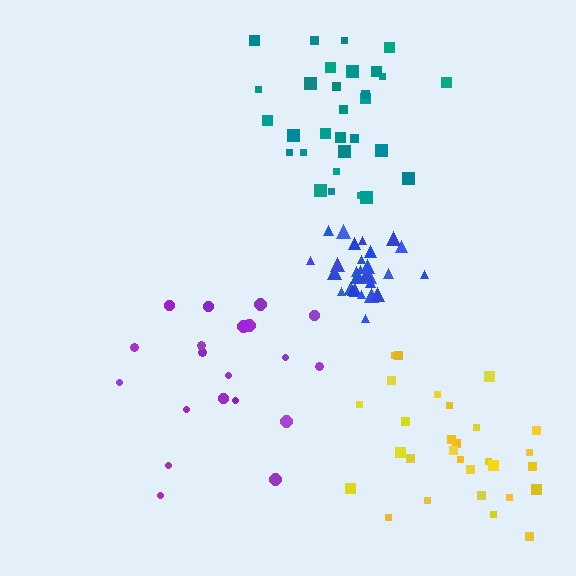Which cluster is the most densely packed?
Blue.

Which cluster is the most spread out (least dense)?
Purple.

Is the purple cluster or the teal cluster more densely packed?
Teal.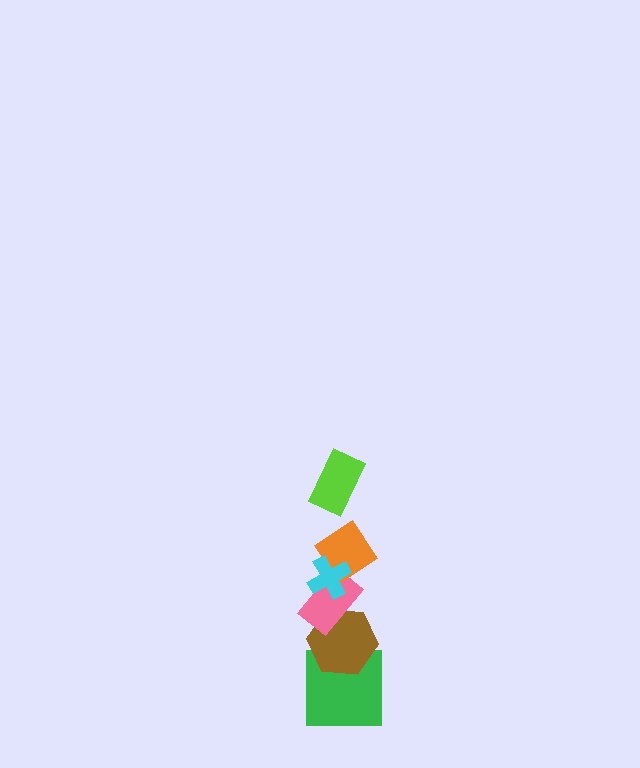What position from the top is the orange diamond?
The orange diamond is 3rd from the top.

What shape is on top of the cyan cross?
The lime rectangle is on top of the cyan cross.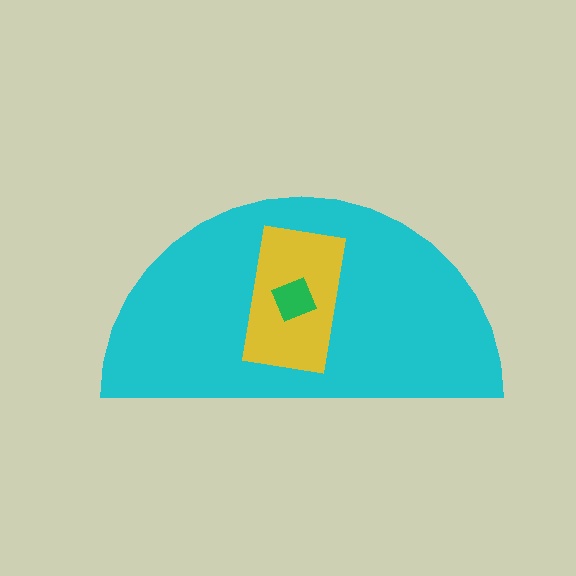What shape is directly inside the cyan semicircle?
The yellow rectangle.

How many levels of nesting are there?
3.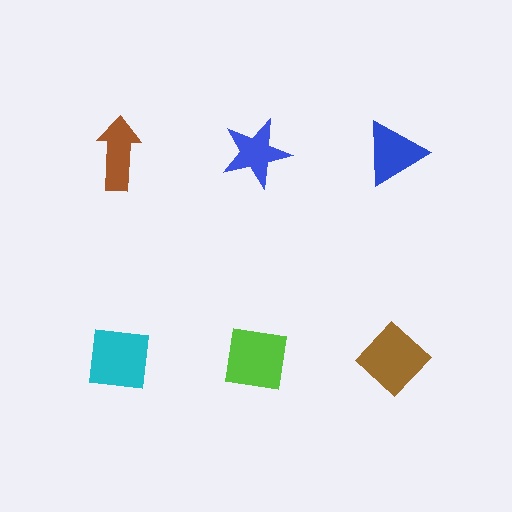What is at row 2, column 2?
A lime square.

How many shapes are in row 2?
3 shapes.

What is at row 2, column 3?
A brown diamond.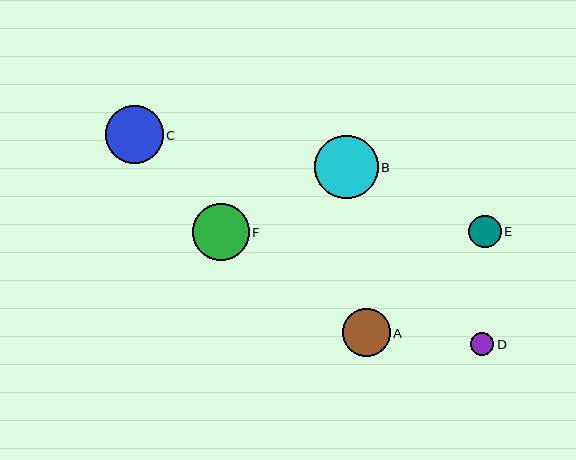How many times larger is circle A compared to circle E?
Circle A is approximately 1.4 times the size of circle E.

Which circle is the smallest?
Circle D is the smallest with a size of approximately 23 pixels.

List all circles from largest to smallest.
From largest to smallest: B, C, F, A, E, D.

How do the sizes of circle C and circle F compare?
Circle C and circle F are approximately the same size.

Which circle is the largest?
Circle B is the largest with a size of approximately 63 pixels.